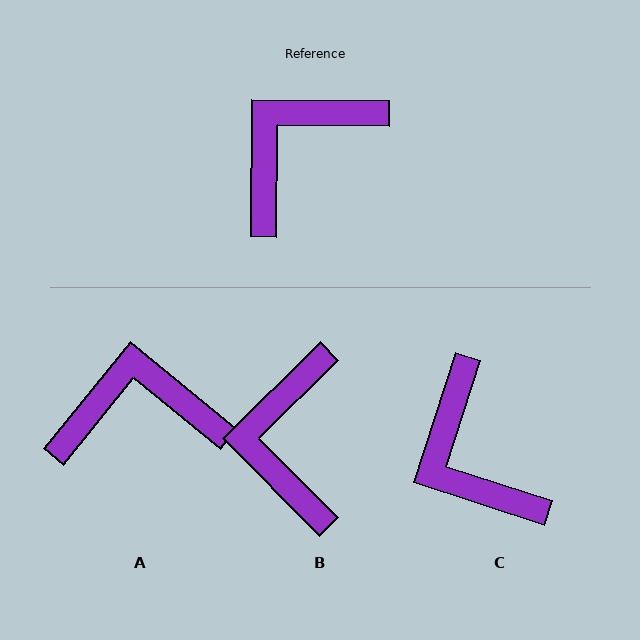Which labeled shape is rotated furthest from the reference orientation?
C, about 73 degrees away.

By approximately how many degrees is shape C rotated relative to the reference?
Approximately 73 degrees counter-clockwise.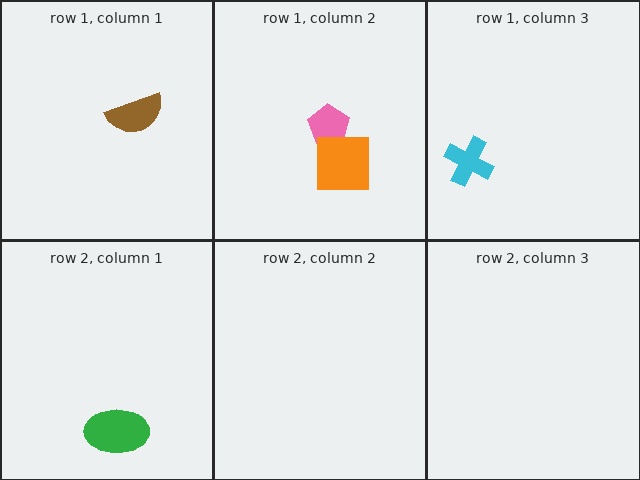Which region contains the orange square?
The row 1, column 2 region.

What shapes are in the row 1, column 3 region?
The cyan cross.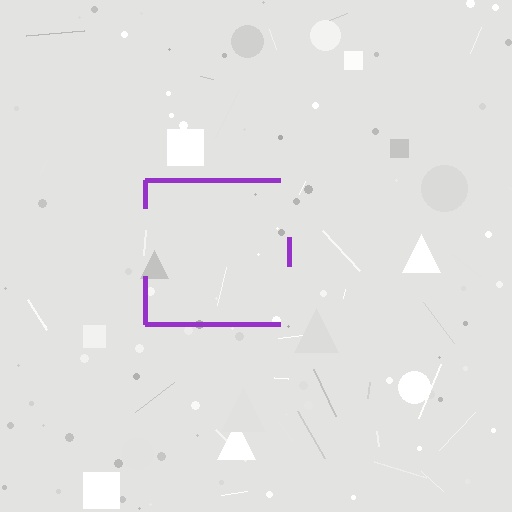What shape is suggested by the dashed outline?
The dashed outline suggests a square.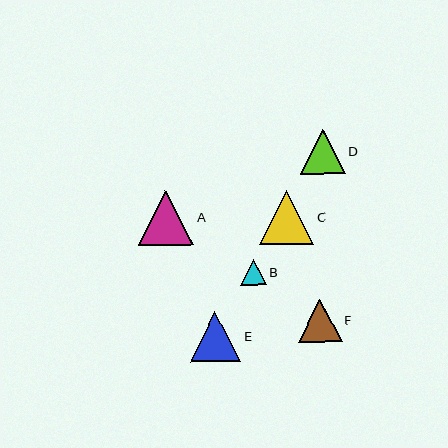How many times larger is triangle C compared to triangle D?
Triangle C is approximately 1.2 times the size of triangle D.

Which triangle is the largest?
Triangle A is the largest with a size of approximately 55 pixels.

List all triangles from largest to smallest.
From largest to smallest: A, C, E, D, F, B.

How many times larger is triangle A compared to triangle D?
Triangle A is approximately 1.2 times the size of triangle D.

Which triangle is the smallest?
Triangle B is the smallest with a size of approximately 26 pixels.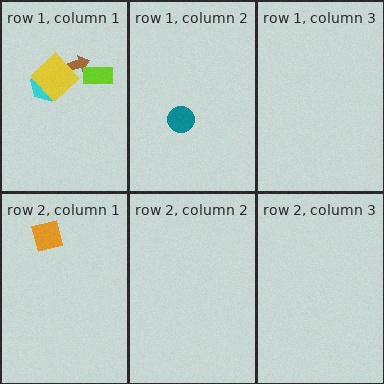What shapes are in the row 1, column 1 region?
The cyan hexagon, the brown arrow, the yellow diamond, the lime rectangle.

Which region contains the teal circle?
The row 1, column 2 region.